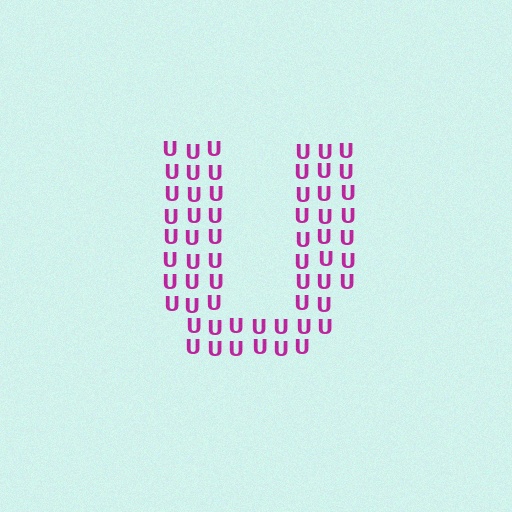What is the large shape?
The large shape is the letter U.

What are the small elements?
The small elements are letter U's.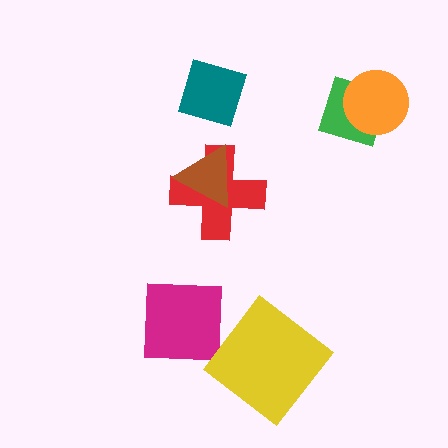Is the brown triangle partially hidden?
No, no other shape covers it.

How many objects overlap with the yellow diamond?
0 objects overlap with the yellow diamond.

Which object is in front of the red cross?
The brown triangle is in front of the red cross.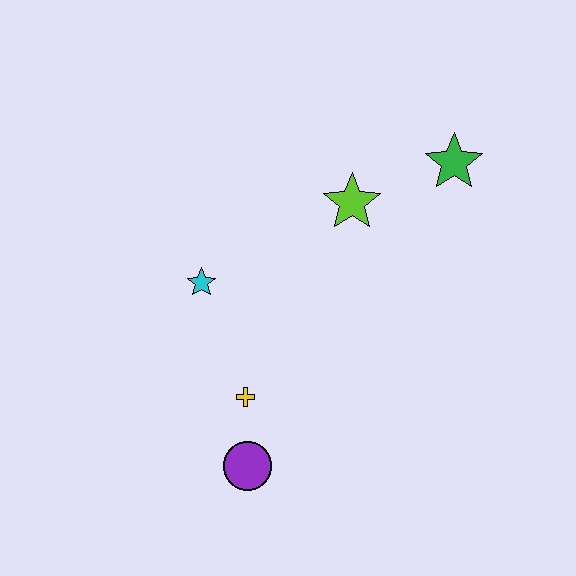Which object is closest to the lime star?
The green star is closest to the lime star.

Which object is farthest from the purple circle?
The green star is farthest from the purple circle.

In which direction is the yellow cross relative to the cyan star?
The yellow cross is below the cyan star.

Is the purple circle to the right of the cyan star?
Yes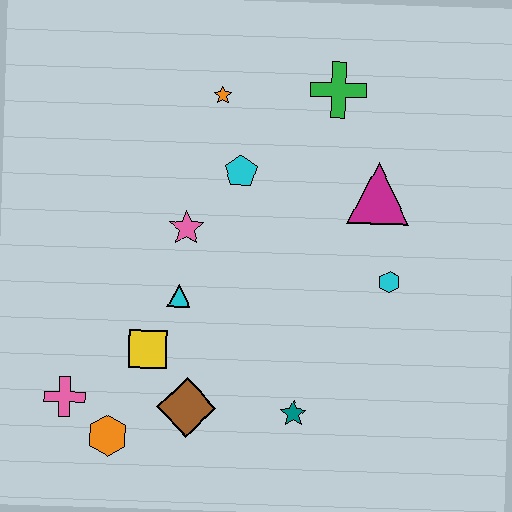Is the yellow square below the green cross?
Yes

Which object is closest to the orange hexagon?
The pink cross is closest to the orange hexagon.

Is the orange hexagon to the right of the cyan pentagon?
No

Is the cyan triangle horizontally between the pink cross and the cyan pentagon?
Yes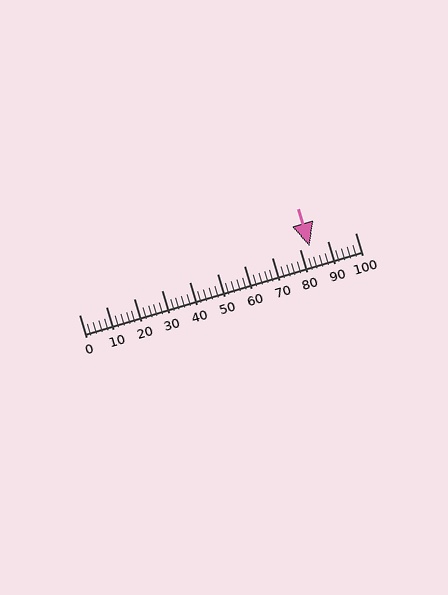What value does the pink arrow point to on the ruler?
The pink arrow points to approximately 84.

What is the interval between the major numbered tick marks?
The major tick marks are spaced 10 units apart.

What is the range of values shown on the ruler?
The ruler shows values from 0 to 100.